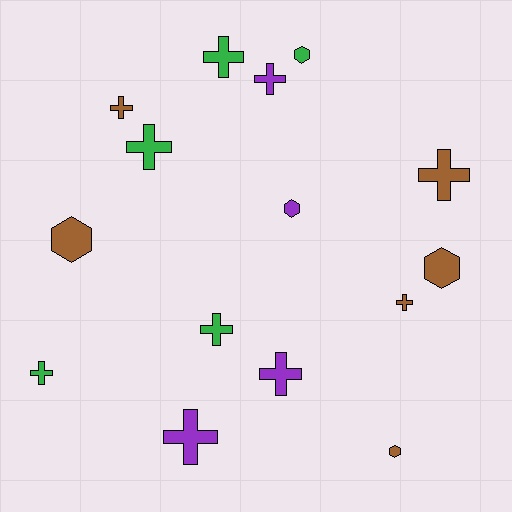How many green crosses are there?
There are 4 green crosses.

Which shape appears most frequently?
Cross, with 10 objects.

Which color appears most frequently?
Brown, with 6 objects.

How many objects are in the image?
There are 15 objects.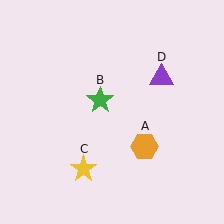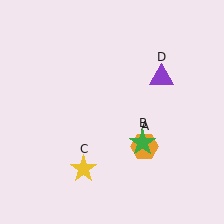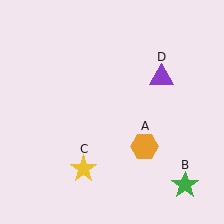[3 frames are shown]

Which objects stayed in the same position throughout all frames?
Orange hexagon (object A) and yellow star (object C) and purple triangle (object D) remained stationary.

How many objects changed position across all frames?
1 object changed position: green star (object B).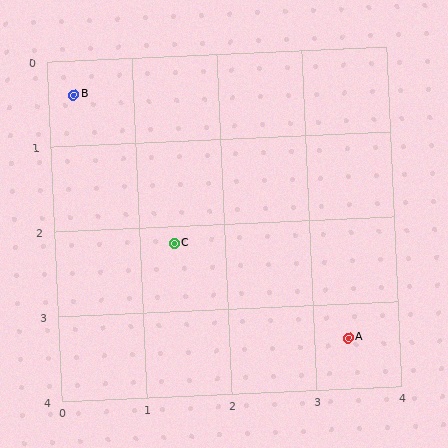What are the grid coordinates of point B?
Point B is at approximately (0.3, 0.4).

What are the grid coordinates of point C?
Point C is at approximately (1.4, 2.2).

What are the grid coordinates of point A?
Point A is at approximately (3.4, 3.4).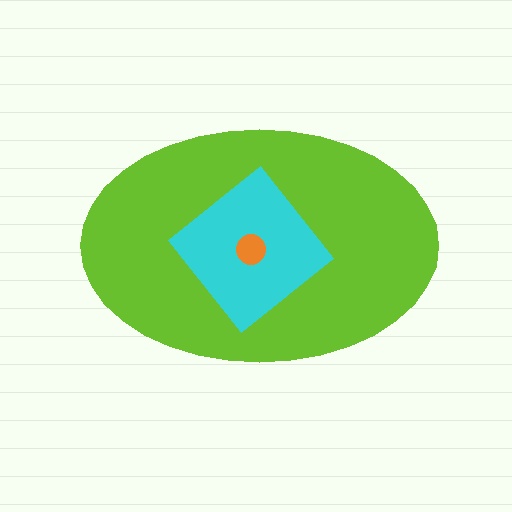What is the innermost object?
The orange circle.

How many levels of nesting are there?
3.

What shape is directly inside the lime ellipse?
The cyan diamond.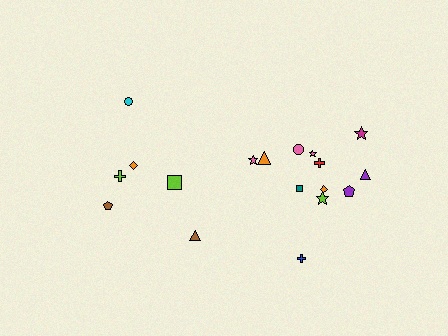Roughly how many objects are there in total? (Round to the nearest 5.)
Roughly 20 objects in total.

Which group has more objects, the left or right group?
The right group.